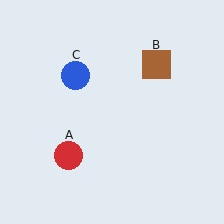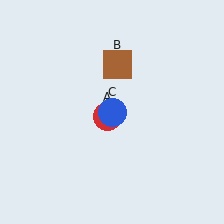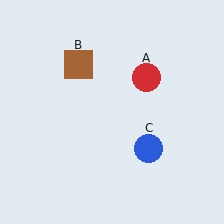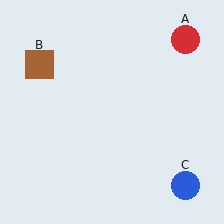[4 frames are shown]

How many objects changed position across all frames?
3 objects changed position: red circle (object A), brown square (object B), blue circle (object C).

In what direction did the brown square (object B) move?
The brown square (object B) moved left.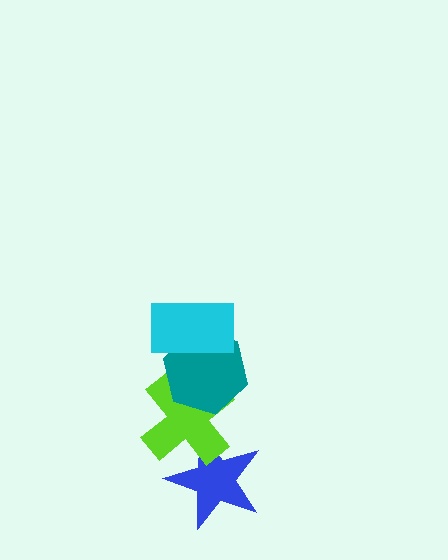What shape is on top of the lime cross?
The teal hexagon is on top of the lime cross.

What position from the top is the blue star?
The blue star is 4th from the top.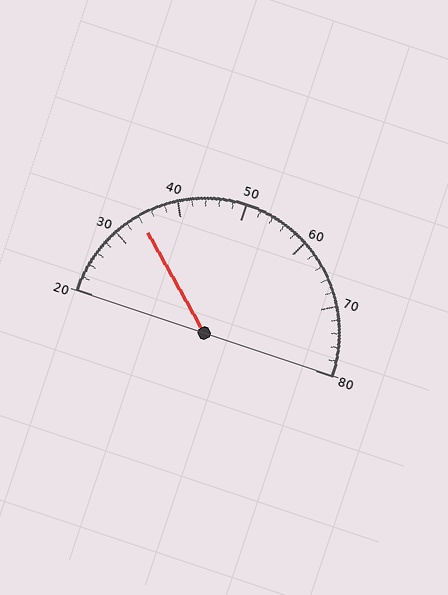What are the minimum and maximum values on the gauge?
The gauge ranges from 20 to 80.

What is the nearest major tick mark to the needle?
The nearest major tick mark is 30.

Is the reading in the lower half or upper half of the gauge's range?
The reading is in the lower half of the range (20 to 80).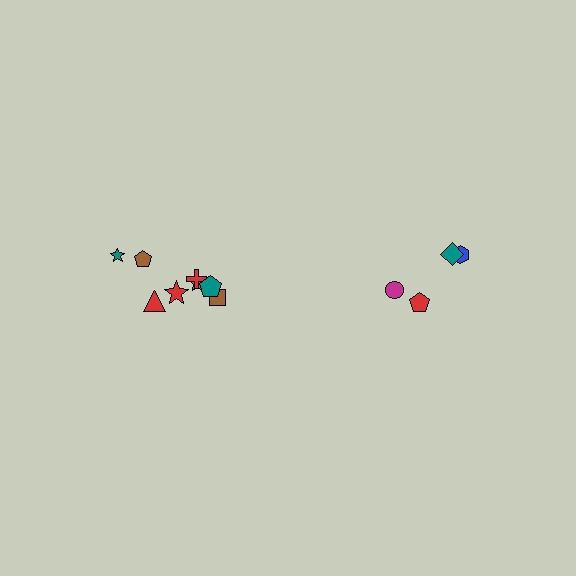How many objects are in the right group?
There are 4 objects.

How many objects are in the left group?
There are 8 objects.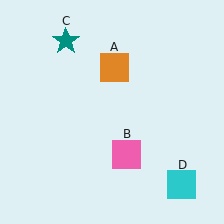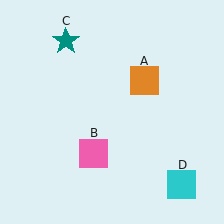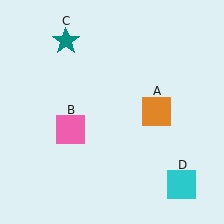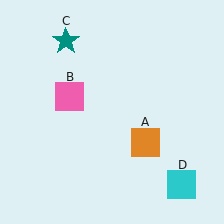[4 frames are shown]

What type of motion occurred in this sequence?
The orange square (object A), pink square (object B) rotated clockwise around the center of the scene.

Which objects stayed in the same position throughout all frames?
Teal star (object C) and cyan square (object D) remained stationary.